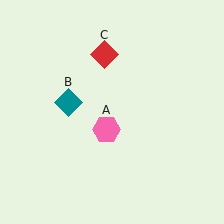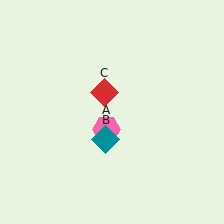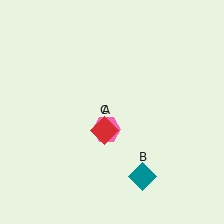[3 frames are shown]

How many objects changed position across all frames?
2 objects changed position: teal diamond (object B), red diamond (object C).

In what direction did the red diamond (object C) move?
The red diamond (object C) moved down.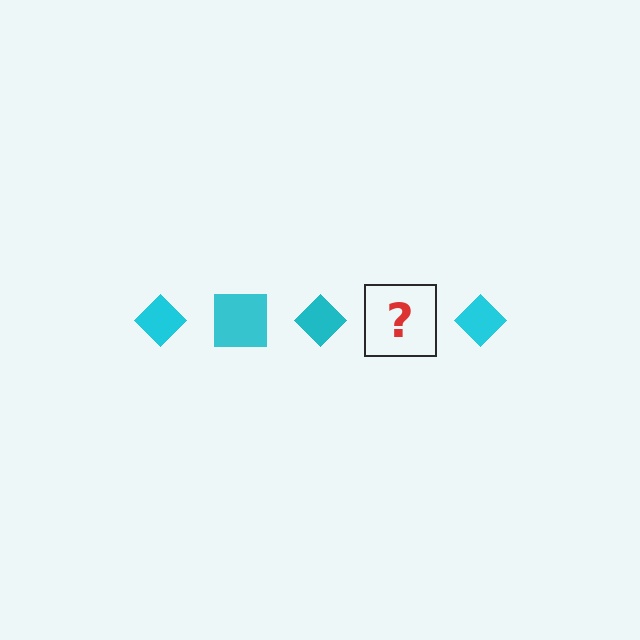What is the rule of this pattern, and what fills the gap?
The rule is that the pattern cycles through diamond, square shapes in cyan. The gap should be filled with a cyan square.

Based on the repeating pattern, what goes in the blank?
The blank should be a cyan square.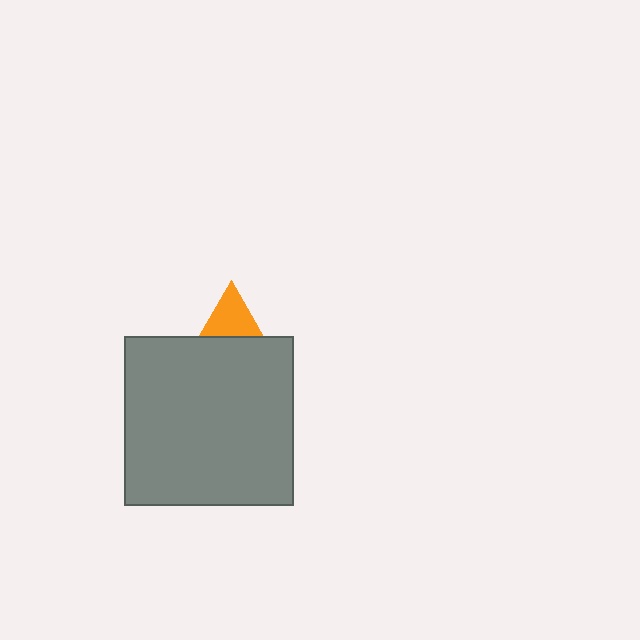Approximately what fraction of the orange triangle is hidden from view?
Roughly 70% of the orange triangle is hidden behind the gray square.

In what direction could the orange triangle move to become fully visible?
The orange triangle could move up. That would shift it out from behind the gray square entirely.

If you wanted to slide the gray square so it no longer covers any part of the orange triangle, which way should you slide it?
Slide it down — that is the most direct way to separate the two shapes.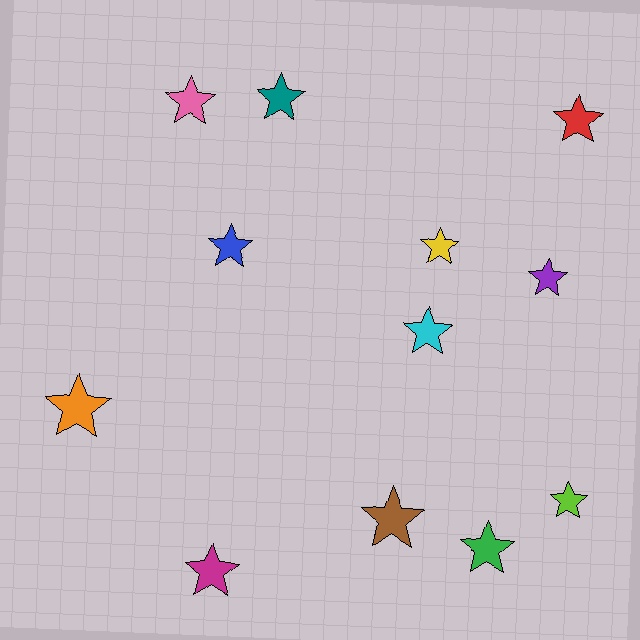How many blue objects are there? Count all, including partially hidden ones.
There is 1 blue object.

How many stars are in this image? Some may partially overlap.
There are 12 stars.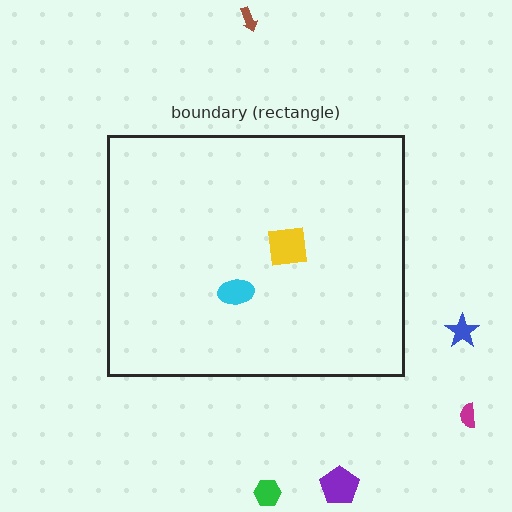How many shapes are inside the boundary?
2 inside, 5 outside.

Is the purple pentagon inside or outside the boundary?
Outside.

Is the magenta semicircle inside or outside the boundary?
Outside.